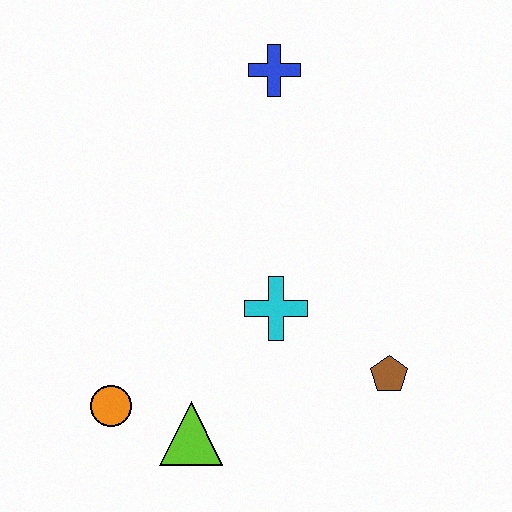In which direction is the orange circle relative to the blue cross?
The orange circle is below the blue cross.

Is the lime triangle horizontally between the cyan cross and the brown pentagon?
No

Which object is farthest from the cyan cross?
The blue cross is farthest from the cyan cross.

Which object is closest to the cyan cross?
The brown pentagon is closest to the cyan cross.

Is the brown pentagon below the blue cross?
Yes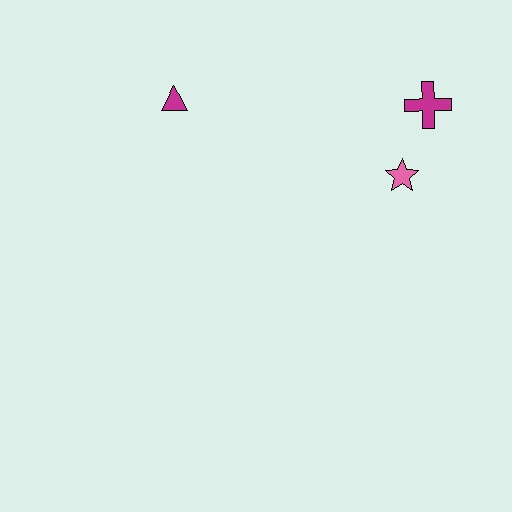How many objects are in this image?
There are 3 objects.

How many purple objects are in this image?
There are no purple objects.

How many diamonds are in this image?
There are no diamonds.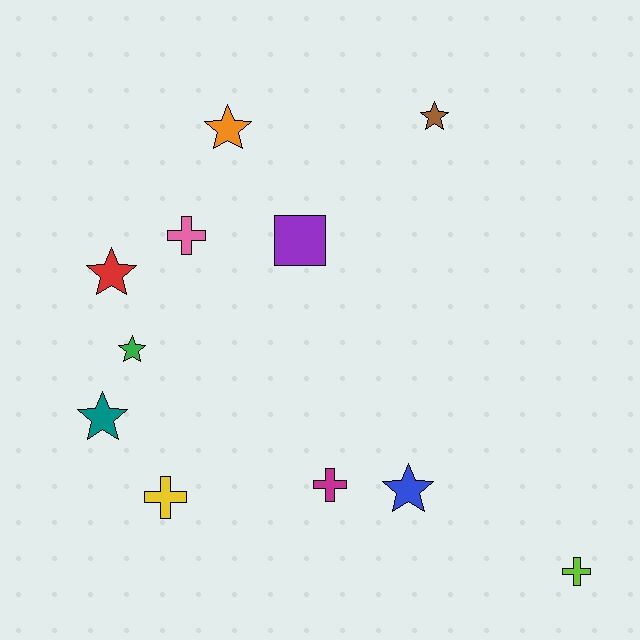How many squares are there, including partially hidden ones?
There is 1 square.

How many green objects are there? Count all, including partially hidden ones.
There is 1 green object.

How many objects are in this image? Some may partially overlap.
There are 11 objects.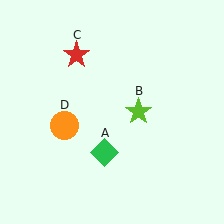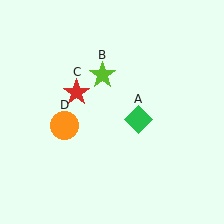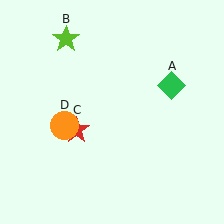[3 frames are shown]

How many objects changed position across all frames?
3 objects changed position: green diamond (object A), lime star (object B), red star (object C).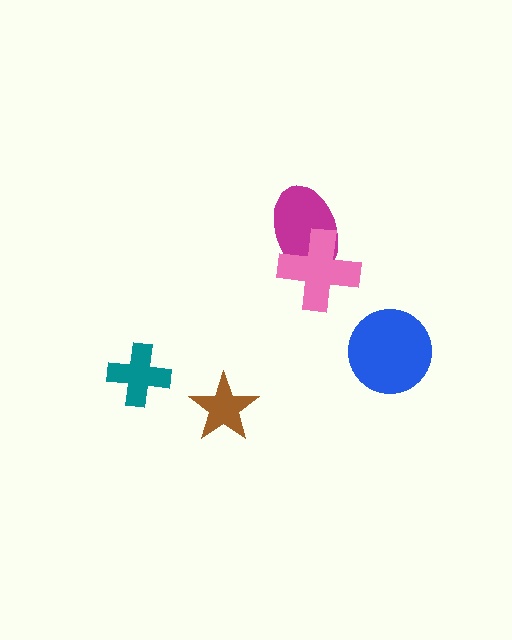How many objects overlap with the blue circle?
0 objects overlap with the blue circle.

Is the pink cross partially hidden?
No, no other shape covers it.